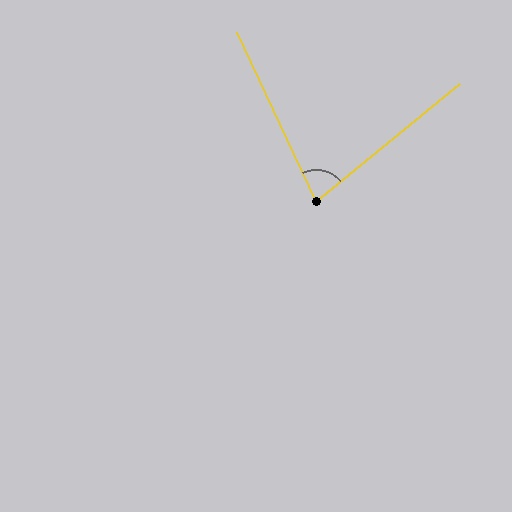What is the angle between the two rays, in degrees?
Approximately 76 degrees.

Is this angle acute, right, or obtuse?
It is acute.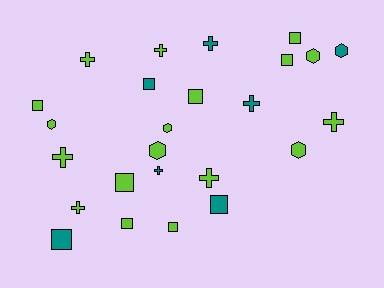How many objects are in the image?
There are 25 objects.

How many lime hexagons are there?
There are 5 lime hexagons.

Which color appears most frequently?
Lime, with 18 objects.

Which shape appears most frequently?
Square, with 10 objects.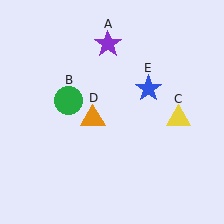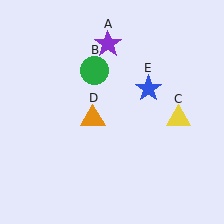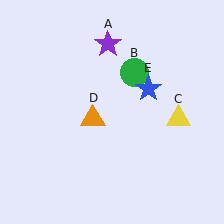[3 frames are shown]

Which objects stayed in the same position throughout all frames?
Purple star (object A) and yellow triangle (object C) and orange triangle (object D) and blue star (object E) remained stationary.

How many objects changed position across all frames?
1 object changed position: green circle (object B).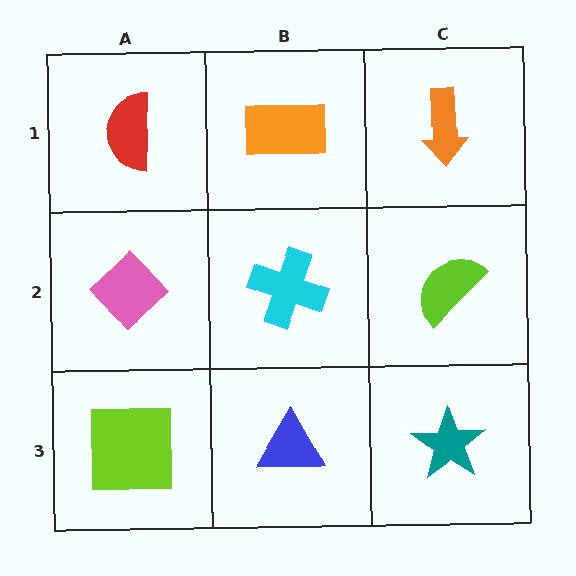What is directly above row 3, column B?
A cyan cross.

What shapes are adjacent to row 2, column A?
A red semicircle (row 1, column A), a lime square (row 3, column A), a cyan cross (row 2, column B).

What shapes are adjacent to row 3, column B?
A cyan cross (row 2, column B), a lime square (row 3, column A), a teal star (row 3, column C).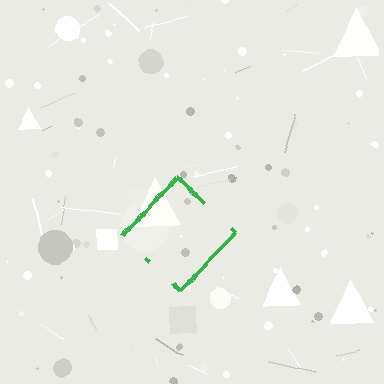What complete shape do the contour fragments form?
The contour fragments form a diamond.